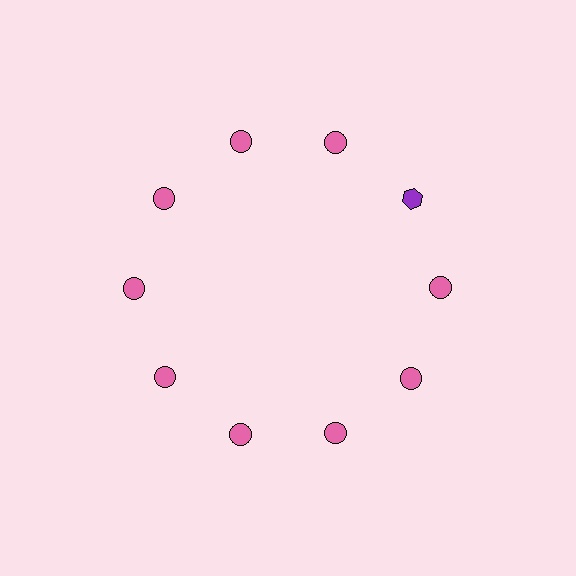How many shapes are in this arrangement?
There are 10 shapes arranged in a ring pattern.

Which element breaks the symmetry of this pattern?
The purple hexagon at roughly the 2 o'clock position breaks the symmetry. All other shapes are pink circles.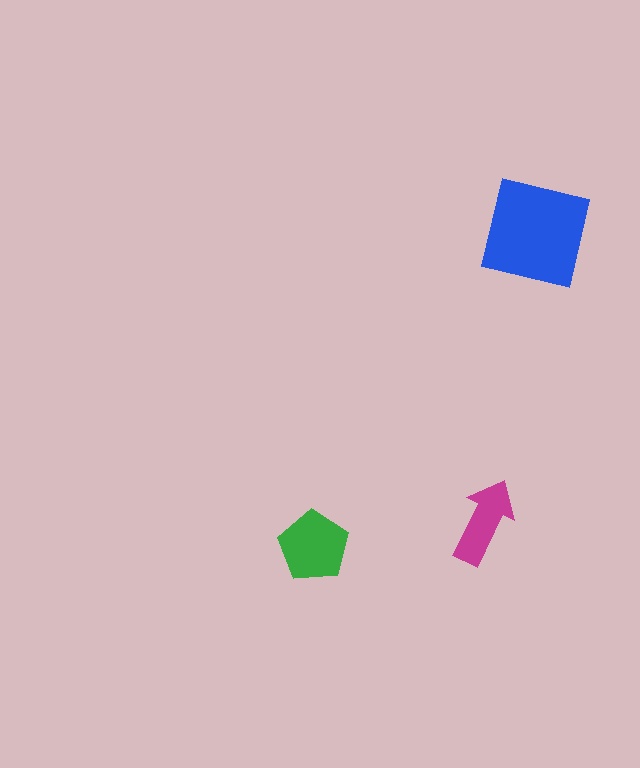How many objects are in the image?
There are 3 objects in the image.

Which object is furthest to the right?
The blue square is rightmost.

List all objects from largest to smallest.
The blue square, the green pentagon, the magenta arrow.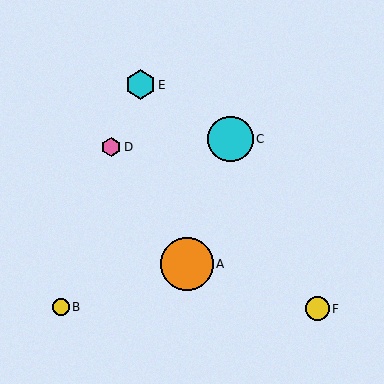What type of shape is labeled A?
Shape A is an orange circle.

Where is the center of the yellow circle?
The center of the yellow circle is at (61, 307).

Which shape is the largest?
The orange circle (labeled A) is the largest.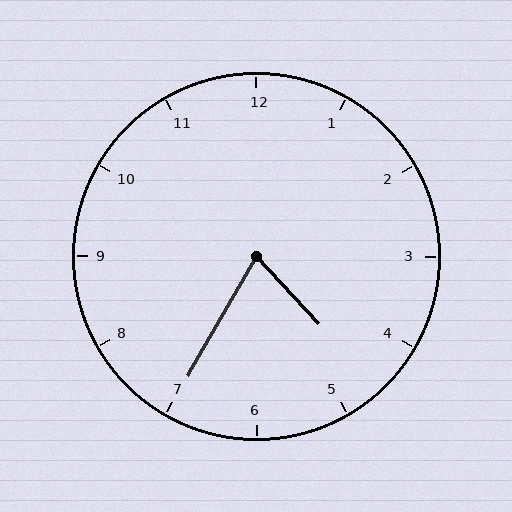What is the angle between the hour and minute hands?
Approximately 72 degrees.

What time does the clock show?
4:35.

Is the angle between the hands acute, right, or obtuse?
It is acute.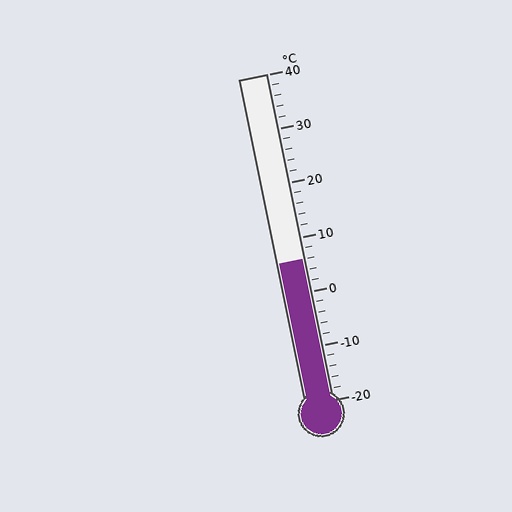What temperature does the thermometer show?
The thermometer shows approximately 6°C.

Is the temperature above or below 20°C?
The temperature is below 20°C.